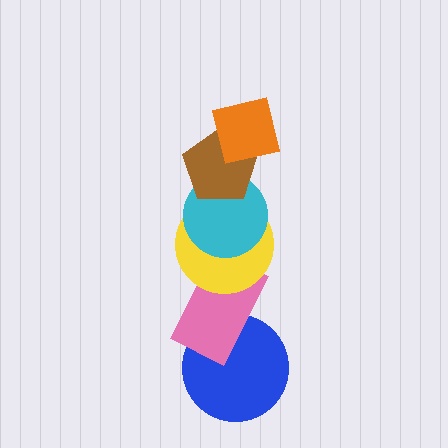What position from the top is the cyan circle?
The cyan circle is 3rd from the top.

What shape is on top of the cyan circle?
The brown pentagon is on top of the cyan circle.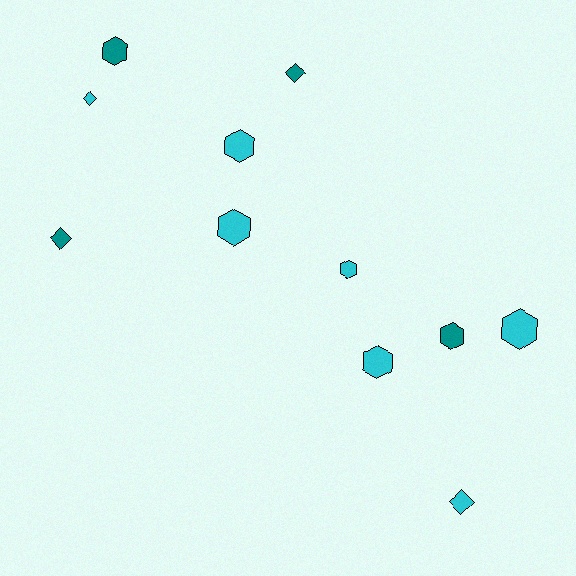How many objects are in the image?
There are 11 objects.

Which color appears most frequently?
Cyan, with 7 objects.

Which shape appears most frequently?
Hexagon, with 7 objects.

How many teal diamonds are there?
There are 2 teal diamonds.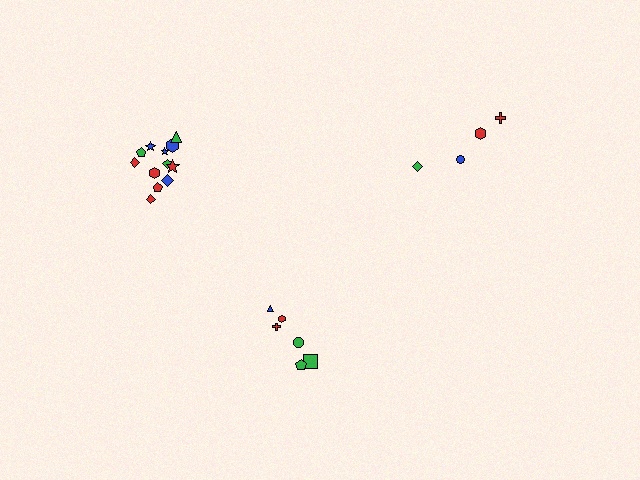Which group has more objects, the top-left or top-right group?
The top-left group.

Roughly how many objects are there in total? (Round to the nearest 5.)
Roughly 20 objects in total.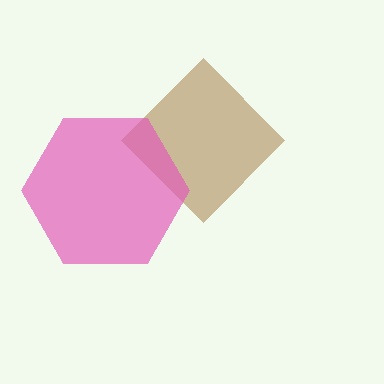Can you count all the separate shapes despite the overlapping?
Yes, there are 2 separate shapes.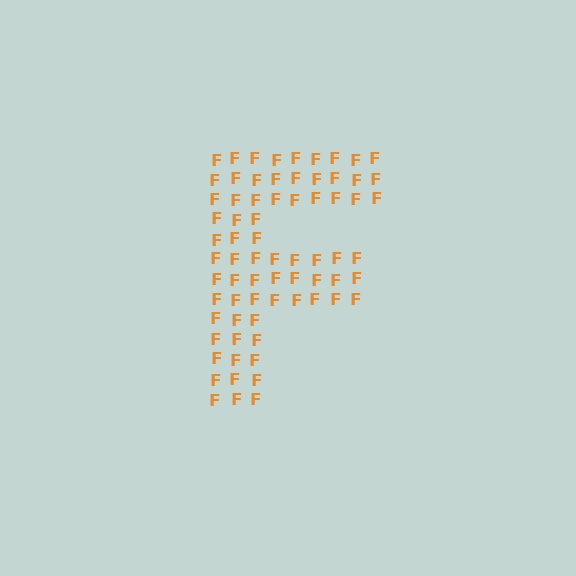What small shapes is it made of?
It is made of small letter F's.